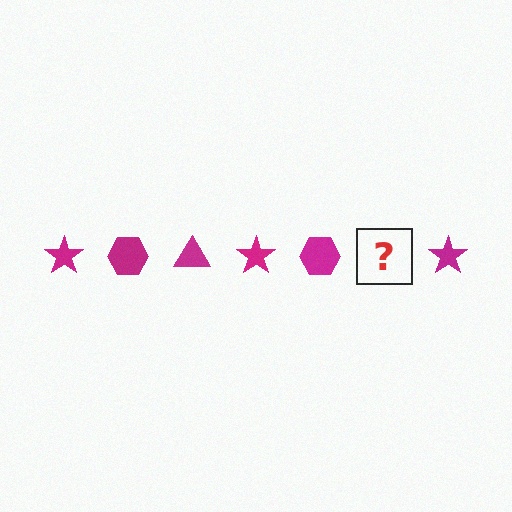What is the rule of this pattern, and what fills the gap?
The rule is that the pattern cycles through star, hexagon, triangle shapes in magenta. The gap should be filled with a magenta triangle.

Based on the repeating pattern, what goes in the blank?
The blank should be a magenta triangle.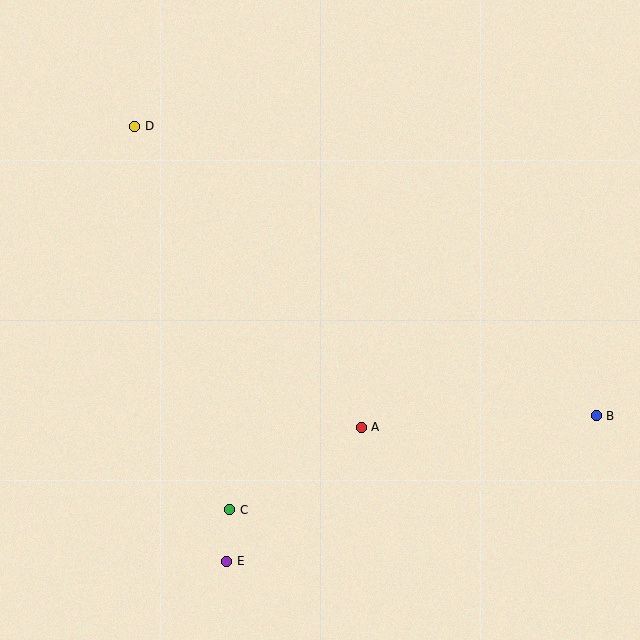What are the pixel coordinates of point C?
Point C is at (230, 510).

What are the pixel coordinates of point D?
Point D is at (135, 126).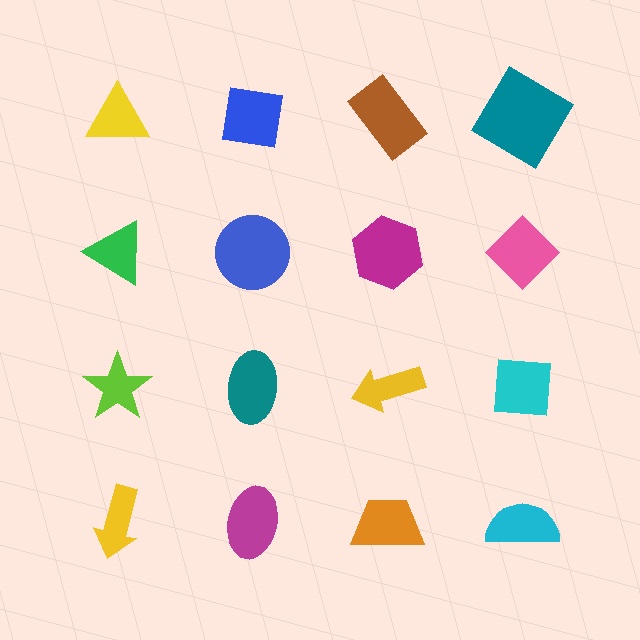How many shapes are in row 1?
4 shapes.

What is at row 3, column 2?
A teal ellipse.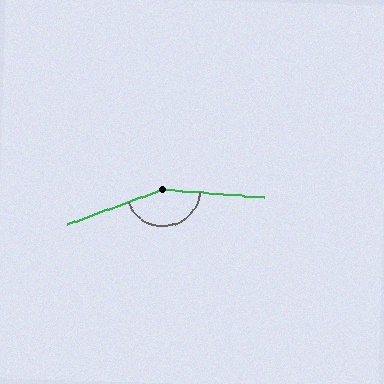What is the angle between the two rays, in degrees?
Approximately 155 degrees.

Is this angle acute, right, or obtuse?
It is obtuse.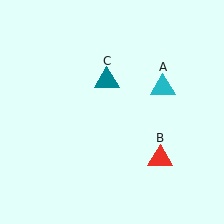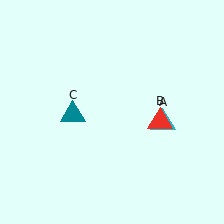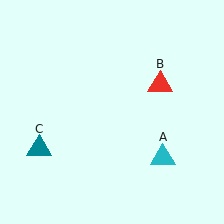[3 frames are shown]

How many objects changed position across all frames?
3 objects changed position: cyan triangle (object A), red triangle (object B), teal triangle (object C).